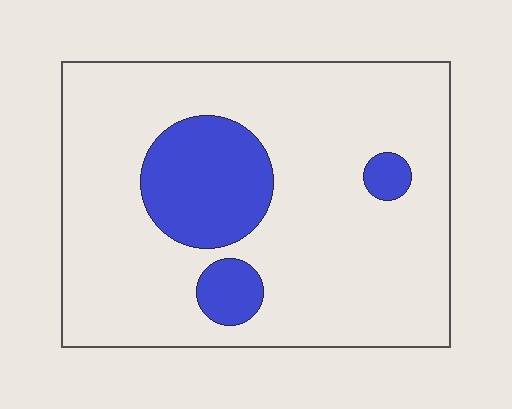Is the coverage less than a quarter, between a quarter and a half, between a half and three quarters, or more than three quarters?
Less than a quarter.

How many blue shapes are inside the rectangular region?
3.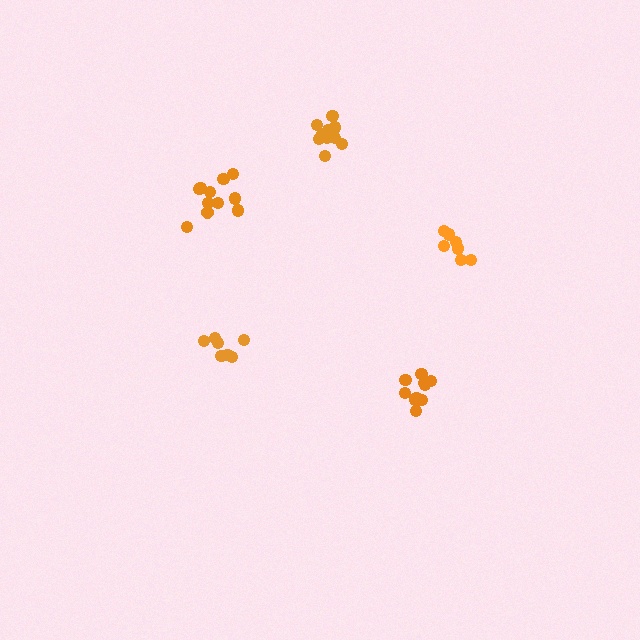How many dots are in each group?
Group 1: 10 dots, Group 2: 11 dots, Group 3: 12 dots, Group 4: 7 dots, Group 5: 7 dots (47 total).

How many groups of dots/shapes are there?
There are 5 groups.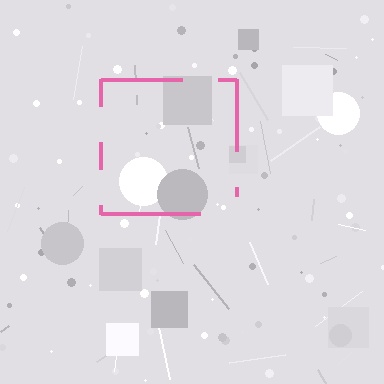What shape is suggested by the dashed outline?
The dashed outline suggests a square.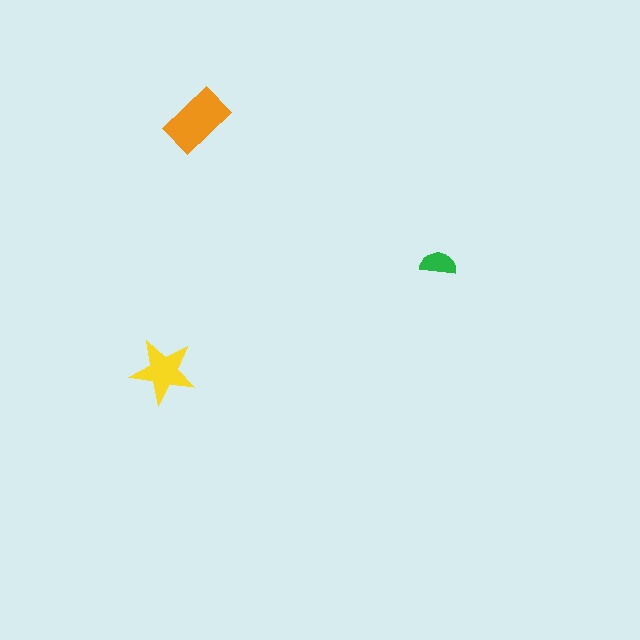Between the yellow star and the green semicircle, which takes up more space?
The yellow star.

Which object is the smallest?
The green semicircle.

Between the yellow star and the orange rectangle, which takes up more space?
The orange rectangle.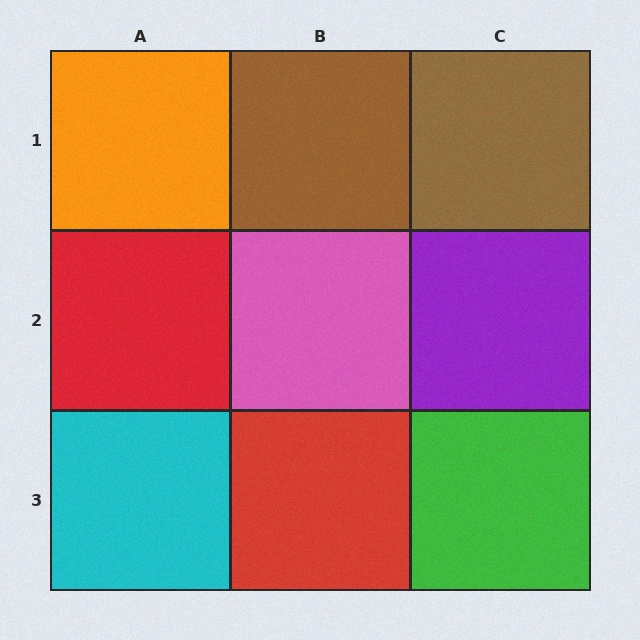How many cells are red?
2 cells are red.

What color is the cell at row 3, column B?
Red.